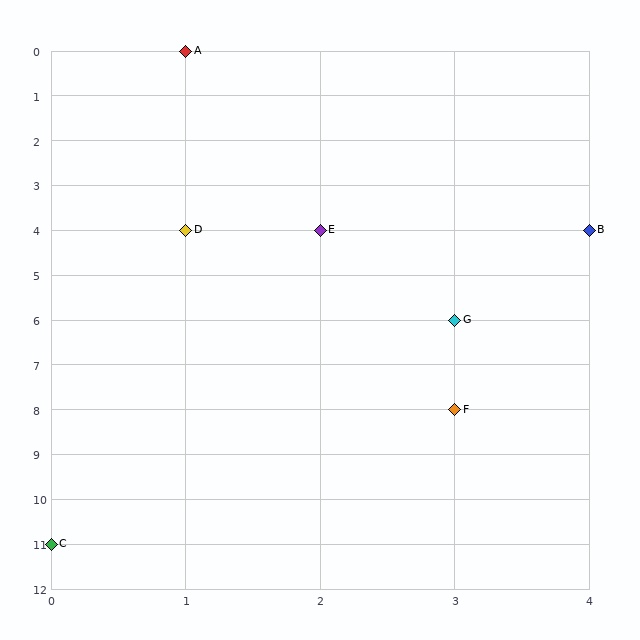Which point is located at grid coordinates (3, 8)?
Point F is at (3, 8).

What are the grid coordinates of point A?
Point A is at grid coordinates (1, 0).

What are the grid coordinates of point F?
Point F is at grid coordinates (3, 8).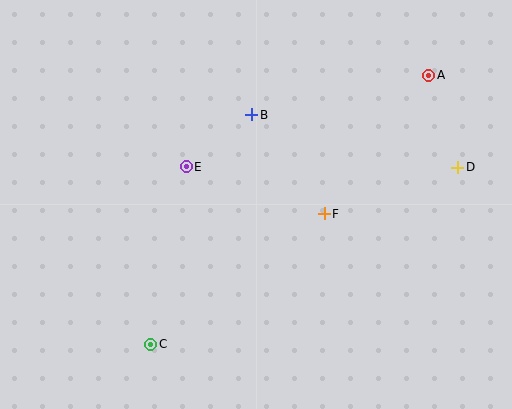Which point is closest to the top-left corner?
Point E is closest to the top-left corner.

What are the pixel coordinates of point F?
Point F is at (324, 214).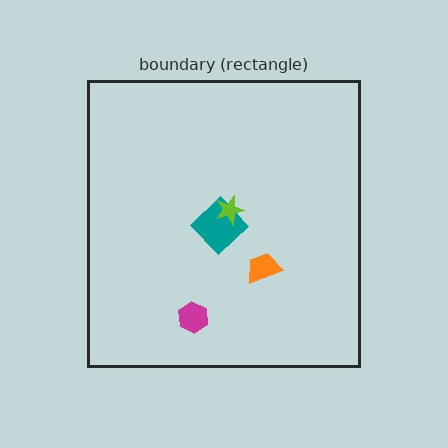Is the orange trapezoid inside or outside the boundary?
Inside.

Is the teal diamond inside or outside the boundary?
Inside.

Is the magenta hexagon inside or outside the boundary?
Inside.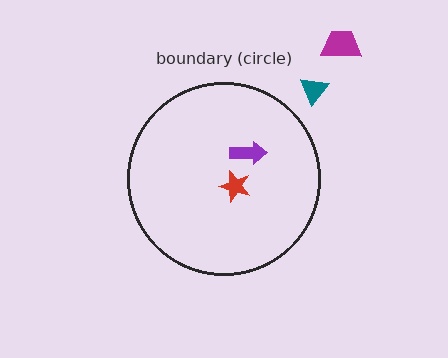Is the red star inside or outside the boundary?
Inside.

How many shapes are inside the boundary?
2 inside, 2 outside.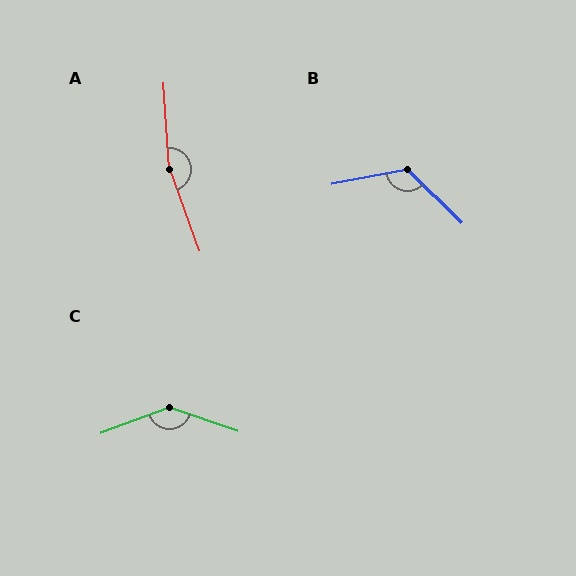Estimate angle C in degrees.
Approximately 141 degrees.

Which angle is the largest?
A, at approximately 164 degrees.